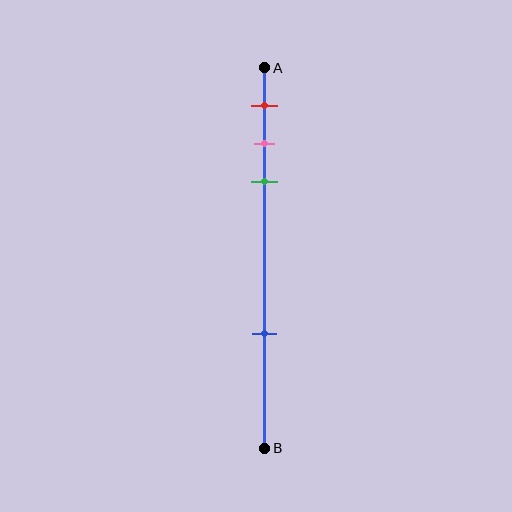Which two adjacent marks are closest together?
The pink and green marks are the closest adjacent pair.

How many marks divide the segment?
There are 4 marks dividing the segment.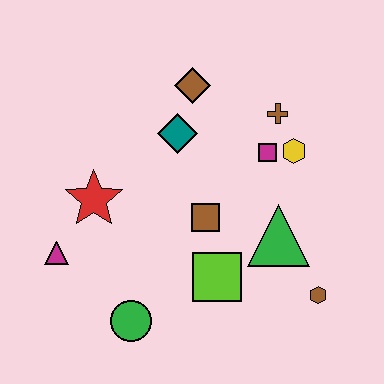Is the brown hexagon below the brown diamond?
Yes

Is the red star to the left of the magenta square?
Yes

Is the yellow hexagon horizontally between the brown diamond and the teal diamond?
No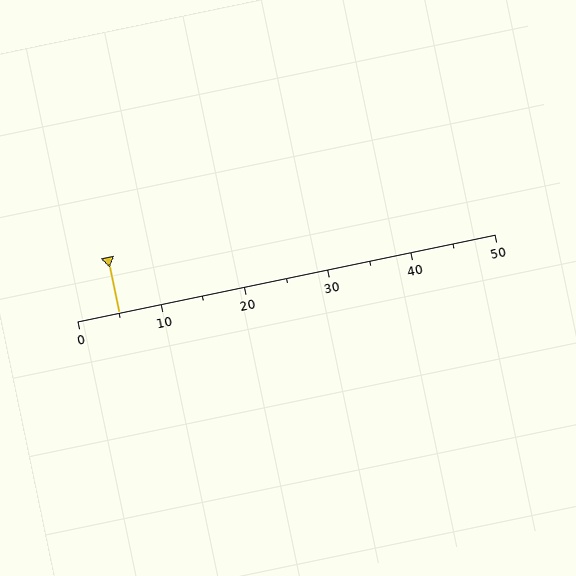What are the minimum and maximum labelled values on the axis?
The axis runs from 0 to 50.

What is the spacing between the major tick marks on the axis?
The major ticks are spaced 10 apart.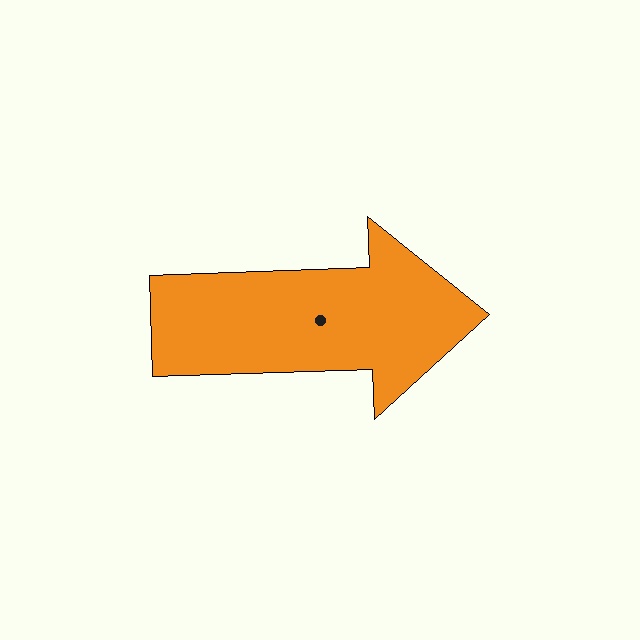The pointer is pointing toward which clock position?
Roughly 3 o'clock.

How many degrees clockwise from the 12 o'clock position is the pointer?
Approximately 88 degrees.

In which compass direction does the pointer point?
East.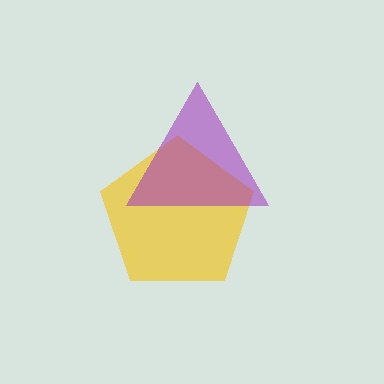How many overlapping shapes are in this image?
There are 2 overlapping shapes in the image.